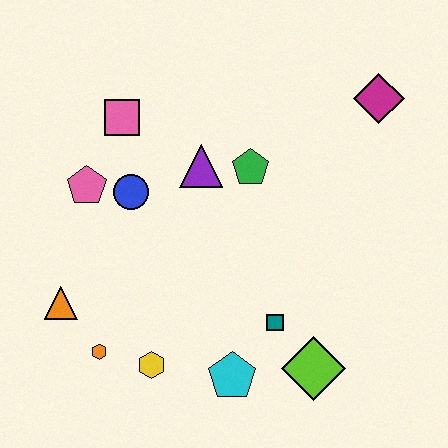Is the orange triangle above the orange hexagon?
Yes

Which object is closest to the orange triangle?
The orange hexagon is closest to the orange triangle.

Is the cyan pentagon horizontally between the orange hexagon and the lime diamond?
Yes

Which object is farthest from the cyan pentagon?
The magenta diamond is farthest from the cyan pentagon.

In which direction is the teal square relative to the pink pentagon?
The teal square is to the right of the pink pentagon.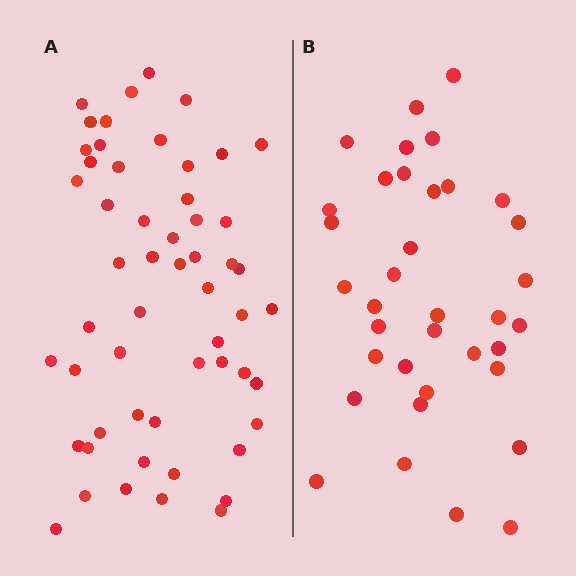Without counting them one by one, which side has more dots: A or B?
Region A (the left region) has more dots.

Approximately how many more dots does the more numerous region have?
Region A has approximately 20 more dots than region B.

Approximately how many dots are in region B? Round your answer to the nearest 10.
About 40 dots. (The exact count is 36, which rounds to 40.)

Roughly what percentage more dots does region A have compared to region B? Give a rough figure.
About 55% more.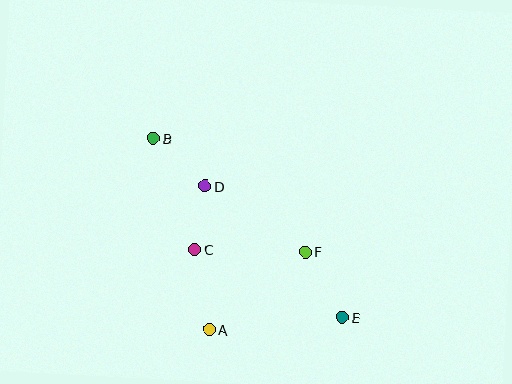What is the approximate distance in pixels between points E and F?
The distance between E and F is approximately 76 pixels.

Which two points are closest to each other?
Points C and D are closest to each other.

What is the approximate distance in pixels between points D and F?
The distance between D and F is approximately 120 pixels.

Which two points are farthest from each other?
Points B and E are farthest from each other.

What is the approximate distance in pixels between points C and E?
The distance between C and E is approximately 163 pixels.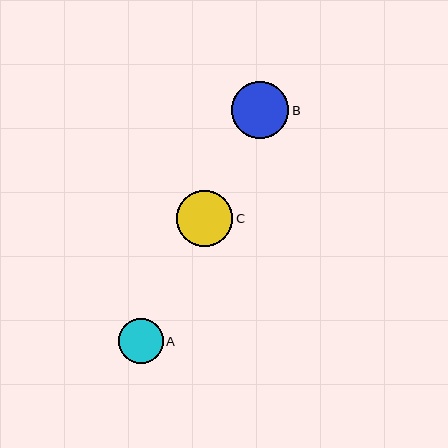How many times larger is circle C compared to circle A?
Circle C is approximately 1.2 times the size of circle A.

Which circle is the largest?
Circle B is the largest with a size of approximately 58 pixels.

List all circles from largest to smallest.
From largest to smallest: B, C, A.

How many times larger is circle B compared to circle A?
Circle B is approximately 1.3 times the size of circle A.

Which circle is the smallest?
Circle A is the smallest with a size of approximately 45 pixels.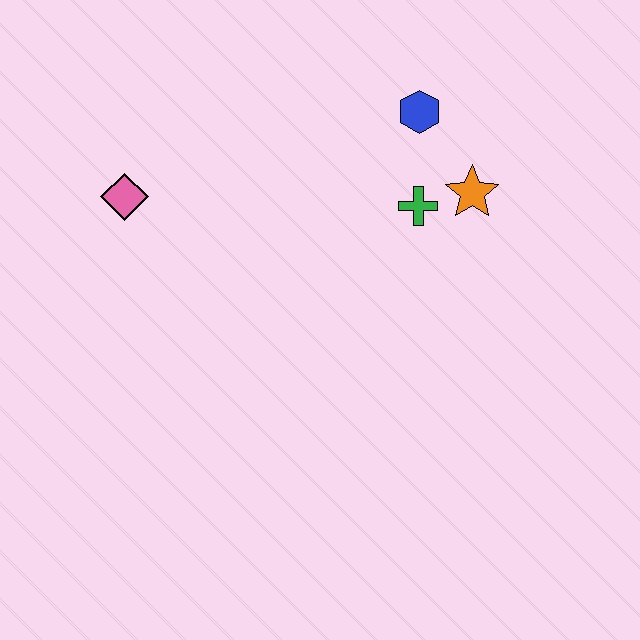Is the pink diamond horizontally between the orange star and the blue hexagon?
No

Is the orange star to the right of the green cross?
Yes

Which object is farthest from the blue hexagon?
The pink diamond is farthest from the blue hexagon.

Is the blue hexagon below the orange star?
No